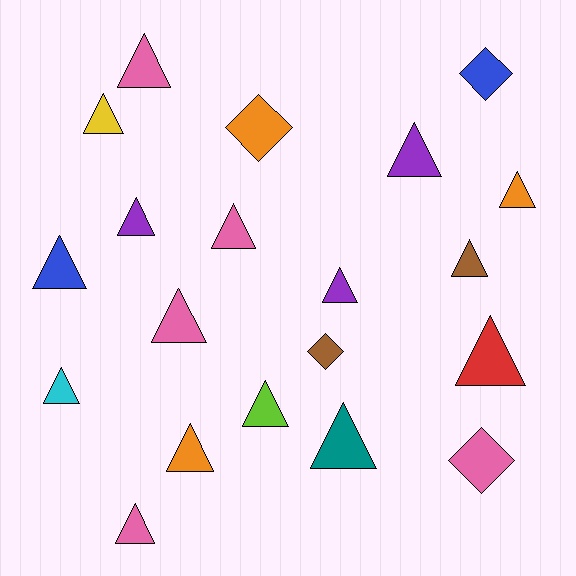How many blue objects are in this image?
There are 2 blue objects.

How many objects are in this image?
There are 20 objects.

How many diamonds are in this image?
There are 4 diamonds.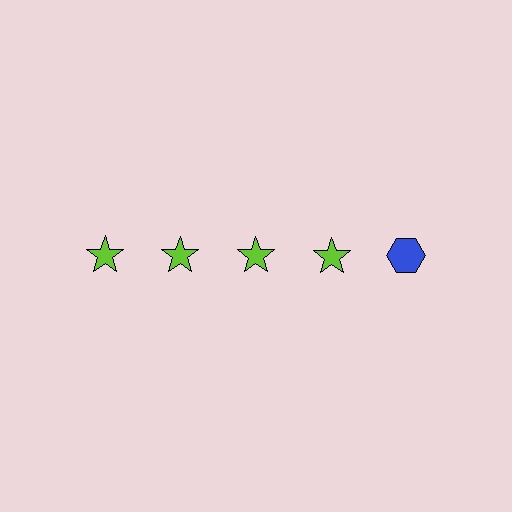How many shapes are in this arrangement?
There are 5 shapes arranged in a grid pattern.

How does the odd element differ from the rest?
It differs in both color (blue instead of lime) and shape (hexagon instead of star).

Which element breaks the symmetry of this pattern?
The blue hexagon in the top row, rightmost column breaks the symmetry. All other shapes are lime stars.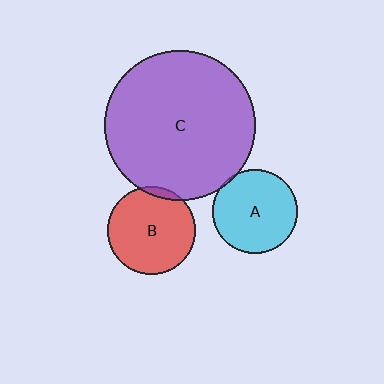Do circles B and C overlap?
Yes.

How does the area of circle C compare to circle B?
Approximately 2.9 times.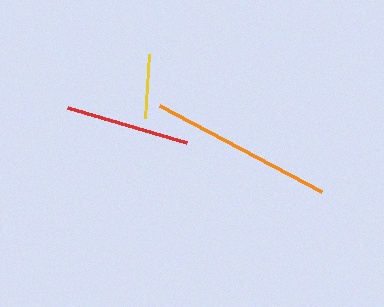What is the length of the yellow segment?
The yellow segment is approximately 64 pixels long.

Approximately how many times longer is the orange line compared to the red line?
The orange line is approximately 1.5 times the length of the red line.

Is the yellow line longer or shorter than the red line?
The red line is longer than the yellow line.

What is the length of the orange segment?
The orange segment is approximately 183 pixels long.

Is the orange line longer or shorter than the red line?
The orange line is longer than the red line.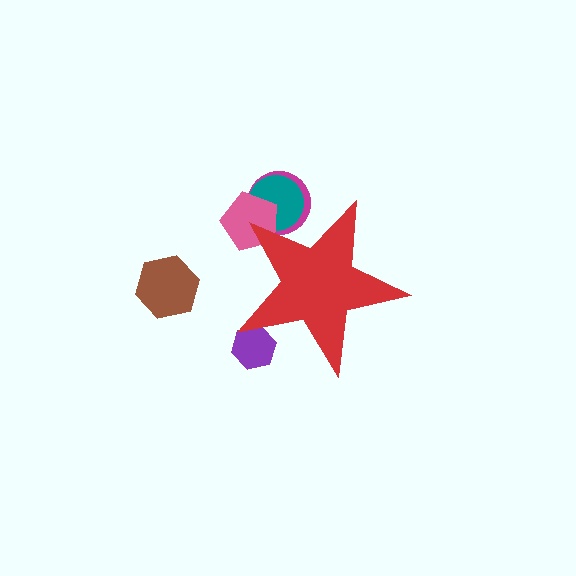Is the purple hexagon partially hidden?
Yes, the purple hexagon is partially hidden behind the red star.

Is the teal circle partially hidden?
Yes, the teal circle is partially hidden behind the red star.